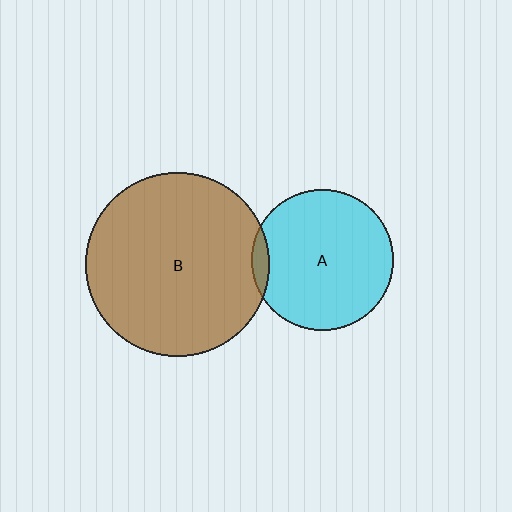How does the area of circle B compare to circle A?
Approximately 1.7 times.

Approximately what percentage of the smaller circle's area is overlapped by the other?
Approximately 5%.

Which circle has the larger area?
Circle B (brown).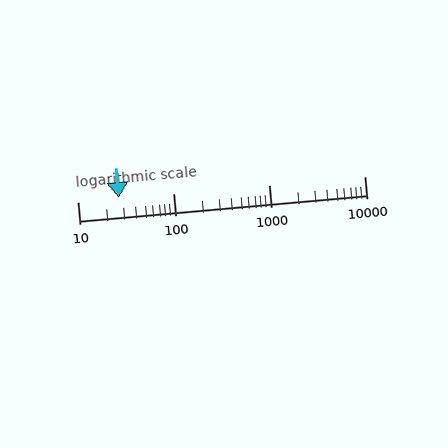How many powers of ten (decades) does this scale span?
The scale spans 3 decades, from 10 to 10000.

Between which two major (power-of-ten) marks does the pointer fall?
The pointer is between 10 and 100.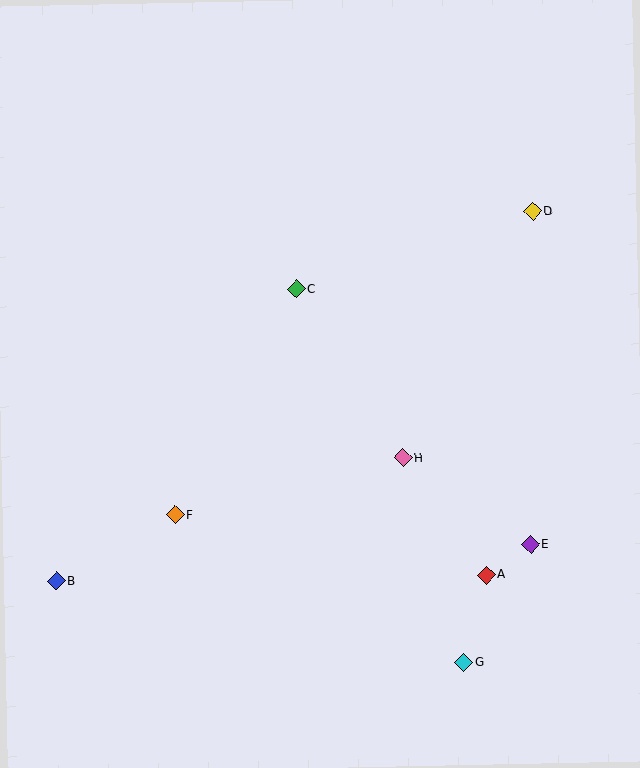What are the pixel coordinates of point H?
Point H is at (403, 458).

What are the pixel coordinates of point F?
Point F is at (175, 515).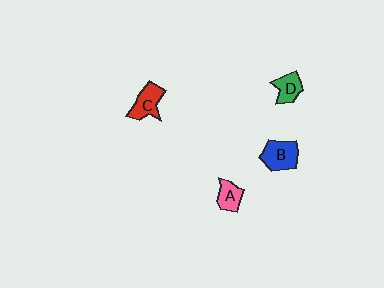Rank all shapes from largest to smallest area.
From largest to smallest: B (blue), C (red), D (green), A (pink).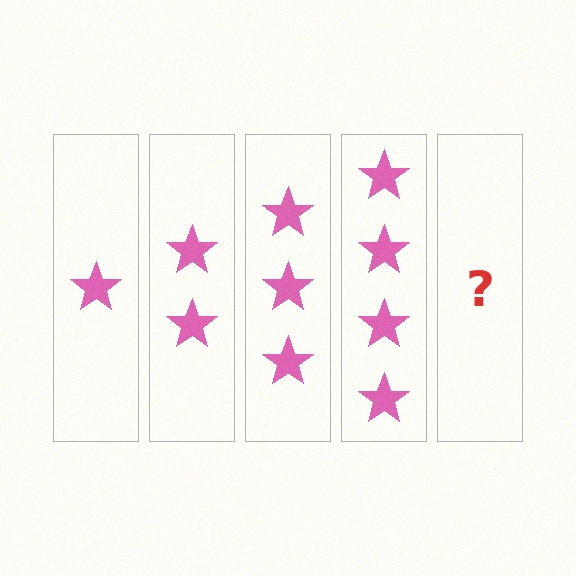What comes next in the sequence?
The next element should be 5 stars.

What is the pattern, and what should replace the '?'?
The pattern is that each step adds one more star. The '?' should be 5 stars.